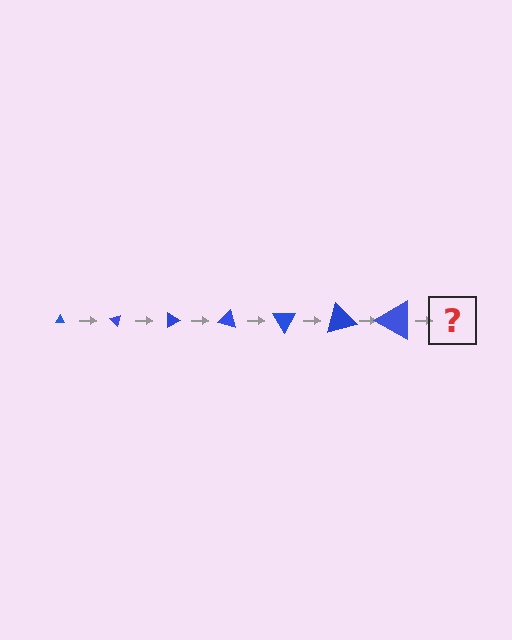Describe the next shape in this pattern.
It should be a triangle, larger than the previous one and rotated 315 degrees from the start.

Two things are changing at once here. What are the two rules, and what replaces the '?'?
The two rules are that the triangle grows larger each step and it rotates 45 degrees each step. The '?' should be a triangle, larger than the previous one and rotated 315 degrees from the start.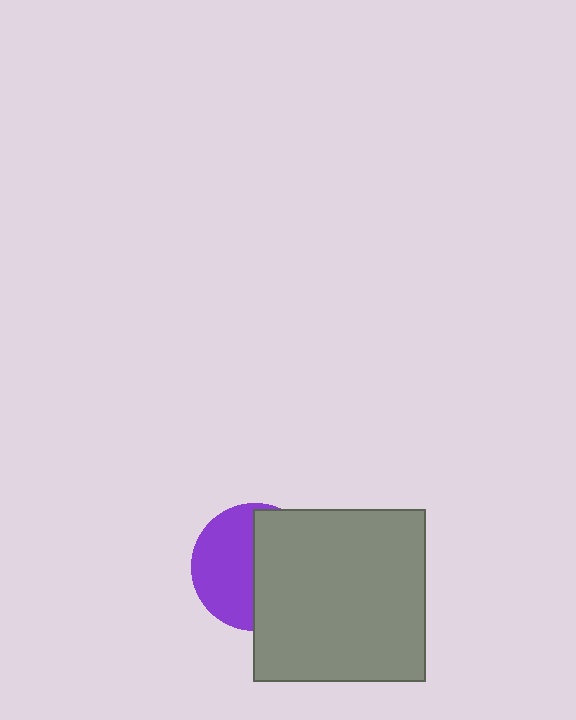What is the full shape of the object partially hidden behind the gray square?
The partially hidden object is a purple circle.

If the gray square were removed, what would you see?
You would see the complete purple circle.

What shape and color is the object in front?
The object in front is a gray square.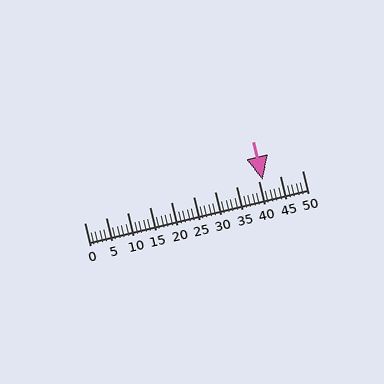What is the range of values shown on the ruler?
The ruler shows values from 0 to 50.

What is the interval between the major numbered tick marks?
The major tick marks are spaced 5 units apart.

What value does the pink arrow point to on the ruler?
The pink arrow points to approximately 41.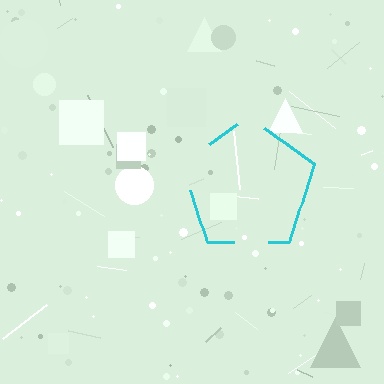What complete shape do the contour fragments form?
The contour fragments form a pentagon.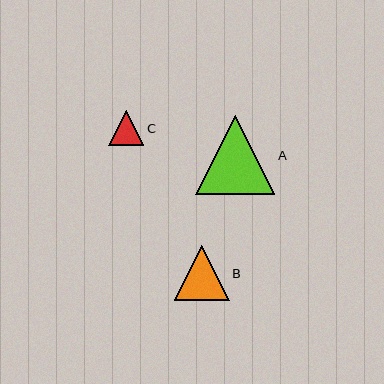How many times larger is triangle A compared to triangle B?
Triangle A is approximately 1.4 times the size of triangle B.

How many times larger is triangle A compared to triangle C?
Triangle A is approximately 2.3 times the size of triangle C.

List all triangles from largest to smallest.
From largest to smallest: A, B, C.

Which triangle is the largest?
Triangle A is the largest with a size of approximately 79 pixels.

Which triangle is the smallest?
Triangle C is the smallest with a size of approximately 35 pixels.